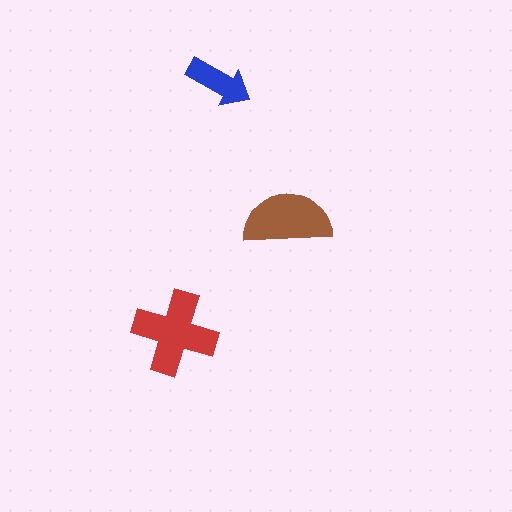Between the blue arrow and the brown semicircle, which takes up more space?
The brown semicircle.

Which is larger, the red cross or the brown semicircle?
The red cross.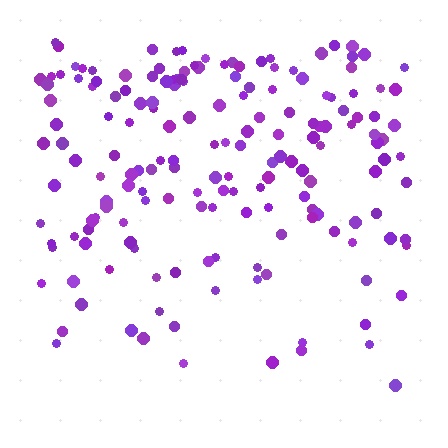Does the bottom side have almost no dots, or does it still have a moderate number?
Still a moderate number, just noticeably fewer than the top.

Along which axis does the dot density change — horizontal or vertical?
Vertical.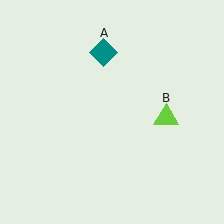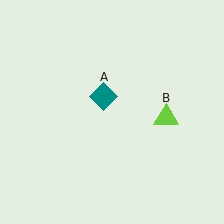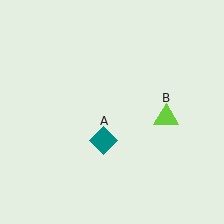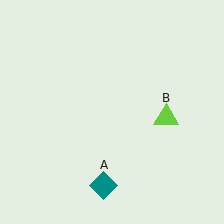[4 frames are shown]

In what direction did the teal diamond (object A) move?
The teal diamond (object A) moved down.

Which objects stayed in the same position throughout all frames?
Lime triangle (object B) remained stationary.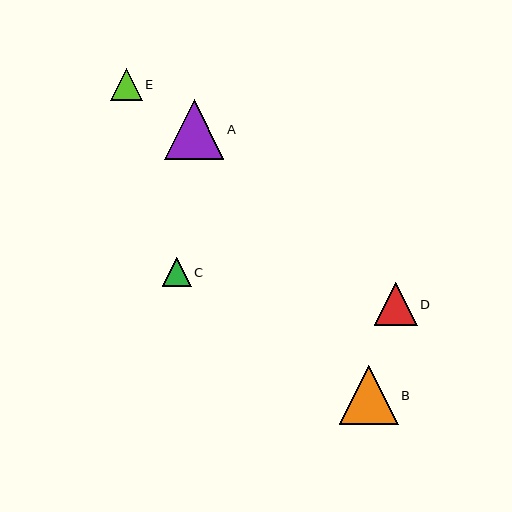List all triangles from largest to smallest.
From largest to smallest: A, B, D, E, C.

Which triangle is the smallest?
Triangle C is the smallest with a size of approximately 29 pixels.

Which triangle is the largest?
Triangle A is the largest with a size of approximately 60 pixels.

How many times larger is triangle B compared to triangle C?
Triangle B is approximately 2.0 times the size of triangle C.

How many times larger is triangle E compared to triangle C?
Triangle E is approximately 1.1 times the size of triangle C.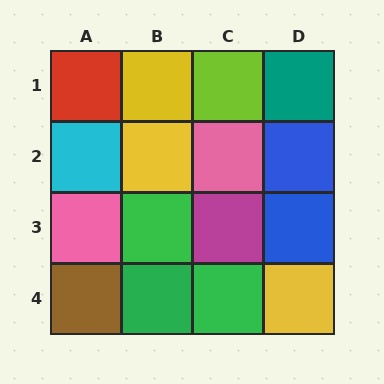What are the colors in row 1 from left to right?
Red, yellow, lime, teal.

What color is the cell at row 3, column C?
Magenta.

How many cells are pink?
2 cells are pink.